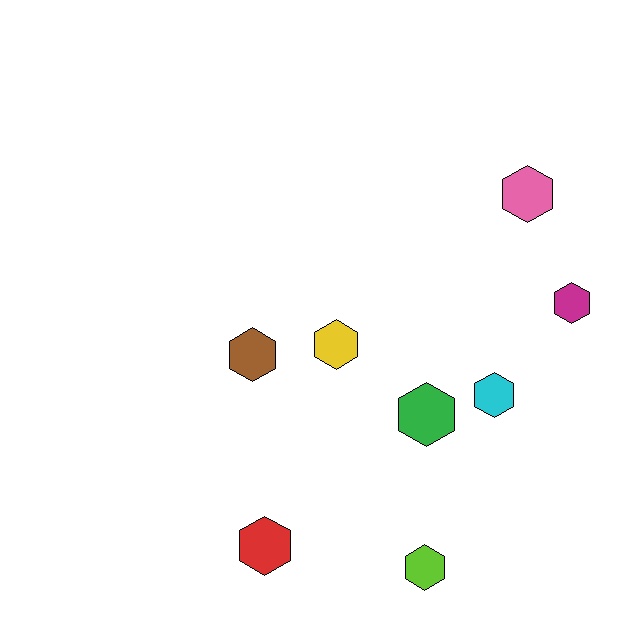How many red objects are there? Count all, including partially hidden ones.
There is 1 red object.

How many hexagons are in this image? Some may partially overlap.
There are 8 hexagons.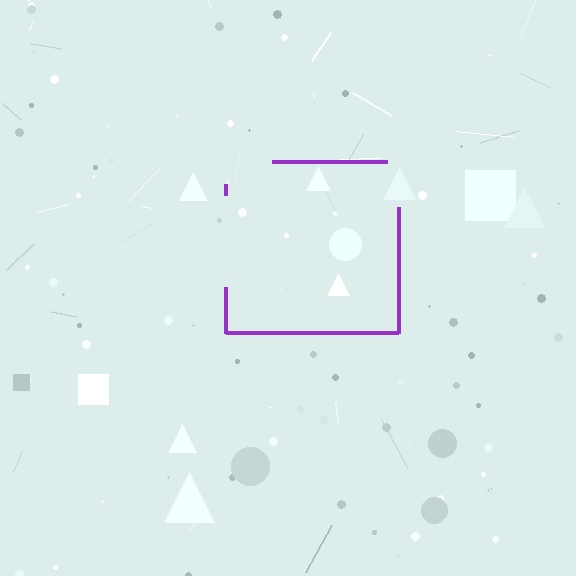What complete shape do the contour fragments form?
The contour fragments form a square.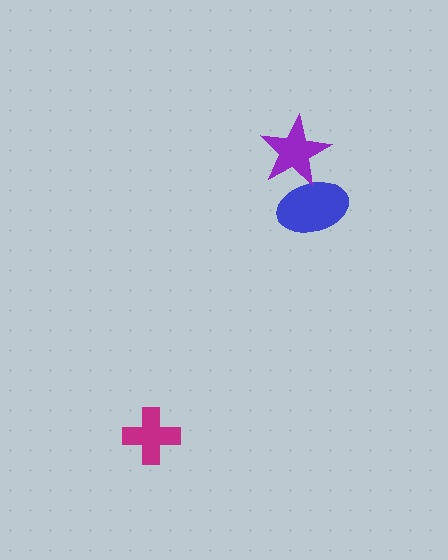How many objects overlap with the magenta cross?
0 objects overlap with the magenta cross.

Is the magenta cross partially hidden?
No, no other shape covers it.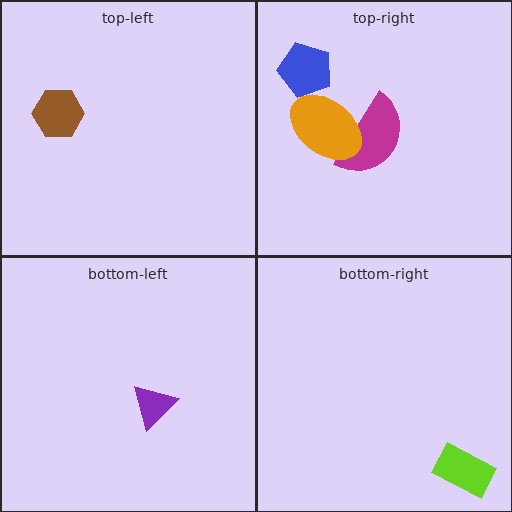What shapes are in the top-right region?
The magenta semicircle, the blue pentagon, the orange ellipse.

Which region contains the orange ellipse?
The top-right region.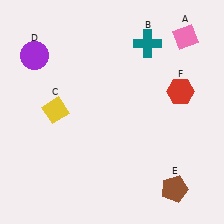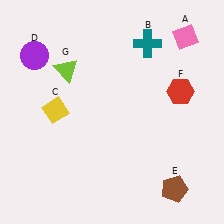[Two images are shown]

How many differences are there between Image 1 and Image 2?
There is 1 difference between the two images.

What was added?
A lime triangle (G) was added in Image 2.